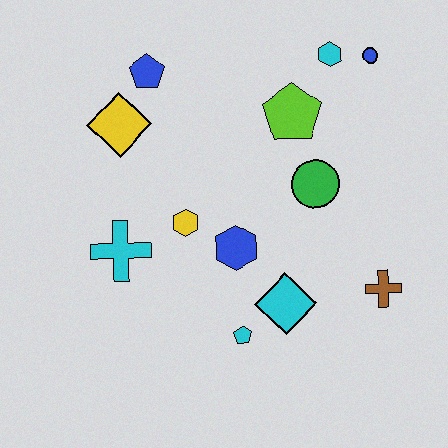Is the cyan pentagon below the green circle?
Yes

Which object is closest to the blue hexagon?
The yellow hexagon is closest to the blue hexagon.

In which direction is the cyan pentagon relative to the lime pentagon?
The cyan pentagon is below the lime pentagon.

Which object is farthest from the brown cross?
The blue pentagon is farthest from the brown cross.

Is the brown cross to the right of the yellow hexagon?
Yes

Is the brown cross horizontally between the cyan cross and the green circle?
No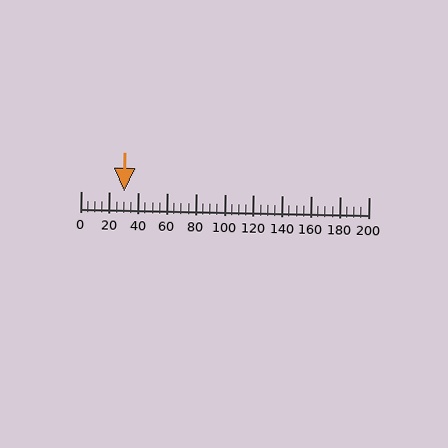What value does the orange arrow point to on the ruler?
The orange arrow points to approximately 30.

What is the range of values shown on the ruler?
The ruler shows values from 0 to 200.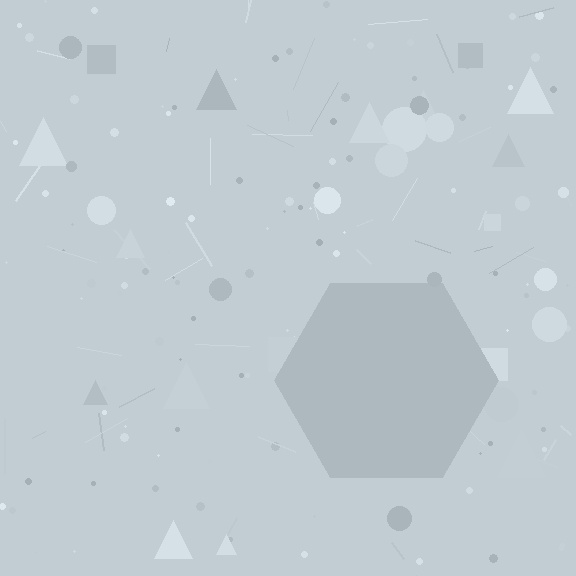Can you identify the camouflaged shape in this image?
The camouflaged shape is a hexagon.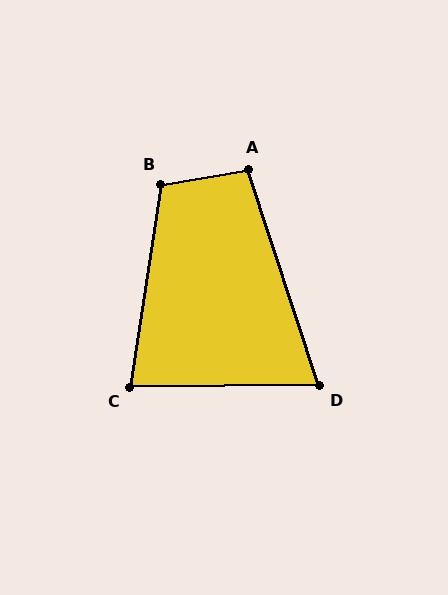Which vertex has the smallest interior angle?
D, at approximately 72 degrees.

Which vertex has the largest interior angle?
B, at approximately 108 degrees.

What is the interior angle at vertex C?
Approximately 81 degrees (acute).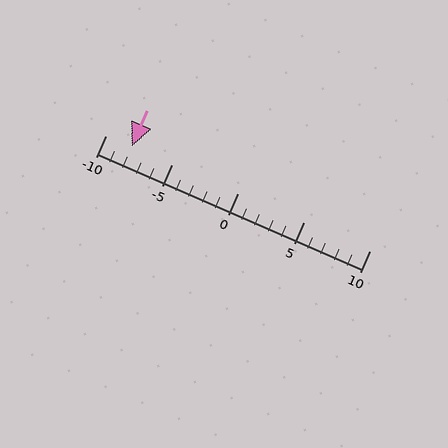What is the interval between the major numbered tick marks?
The major tick marks are spaced 5 units apart.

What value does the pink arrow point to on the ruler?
The pink arrow points to approximately -8.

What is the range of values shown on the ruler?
The ruler shows values from -10 to 10.